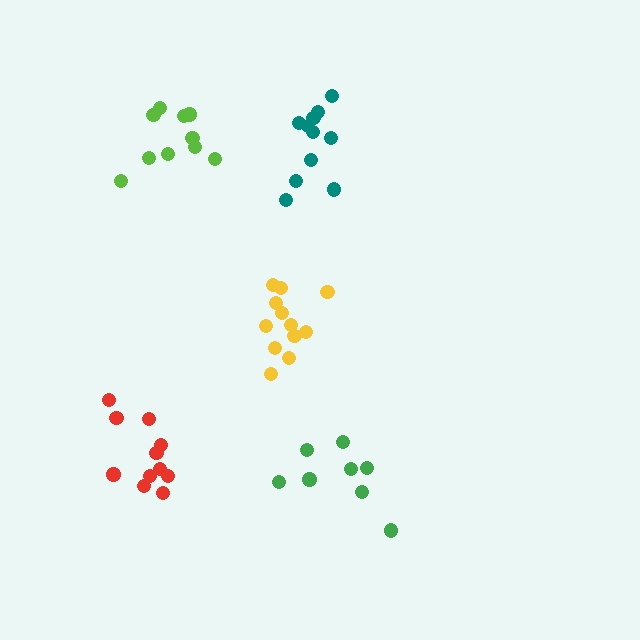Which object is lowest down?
The green cluster is bottommost.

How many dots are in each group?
Group 1: 12 dots, Group 2: 10 dots, Group 3: 11 dots, Group 4: 11 dots, Group 5: 8 dots (52 total).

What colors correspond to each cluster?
The clusters are colored: yellow, lime, teal, red, green.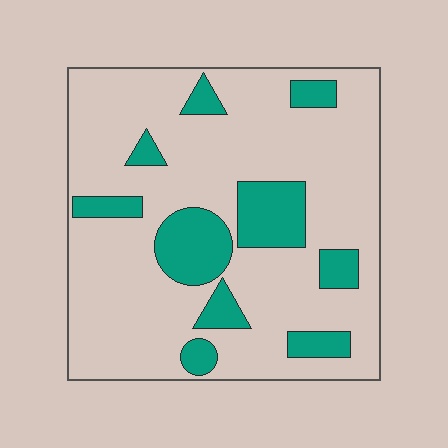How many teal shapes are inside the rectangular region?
10.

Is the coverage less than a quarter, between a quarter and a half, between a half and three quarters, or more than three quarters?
Less than a quarter.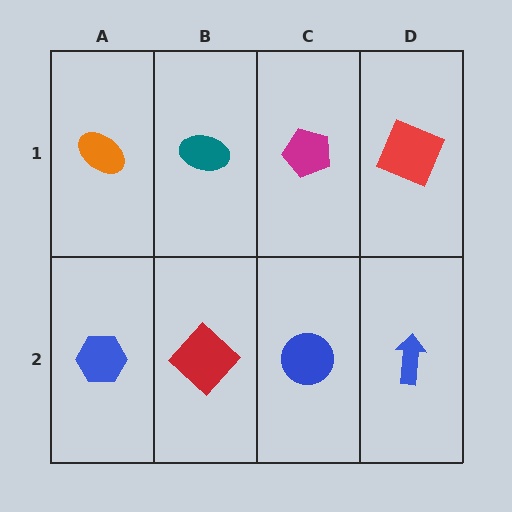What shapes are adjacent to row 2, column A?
An orange ellipse (row 1, column A), a red diamond (row 2, column B).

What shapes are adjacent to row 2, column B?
A teal ellipse (row 1, column B), a blue hexagon (row 2, column A), a blue circle (row 2, column C).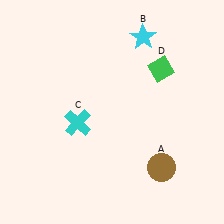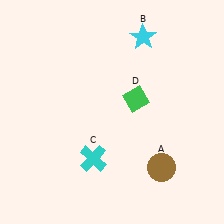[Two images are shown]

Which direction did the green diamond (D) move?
The green diamond (D) moved down.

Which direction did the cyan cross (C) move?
The cyan cross (C) moved down.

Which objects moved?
The objects that moved are: the cyan cross (C), the green diamond (D).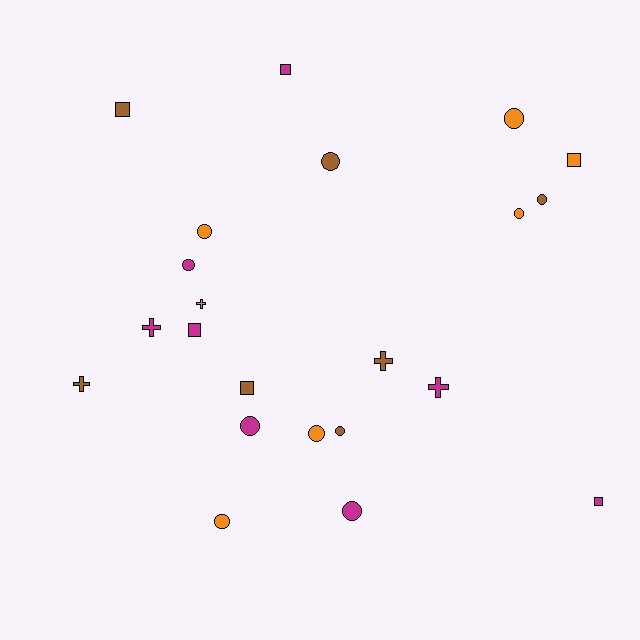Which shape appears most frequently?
Circle, with 11 objects.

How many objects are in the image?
There are 22 objects.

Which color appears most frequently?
Magenta, with 8 objects.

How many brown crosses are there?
There are 2 brown crosses.